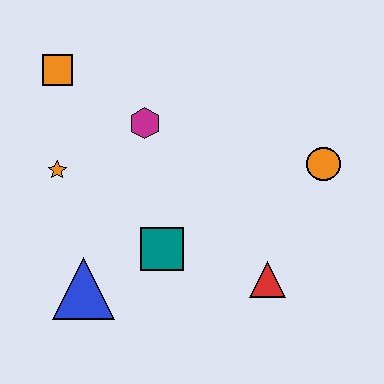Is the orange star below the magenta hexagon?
Yes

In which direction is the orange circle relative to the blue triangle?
The orange circle is to the right of the blue triangle.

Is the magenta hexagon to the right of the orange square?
Yes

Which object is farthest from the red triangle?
The orange square is farthest from the red triangle.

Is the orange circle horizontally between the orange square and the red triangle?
No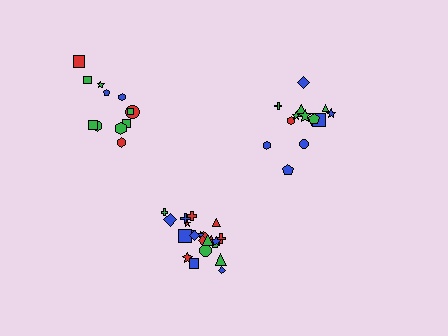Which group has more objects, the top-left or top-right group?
The top-right group.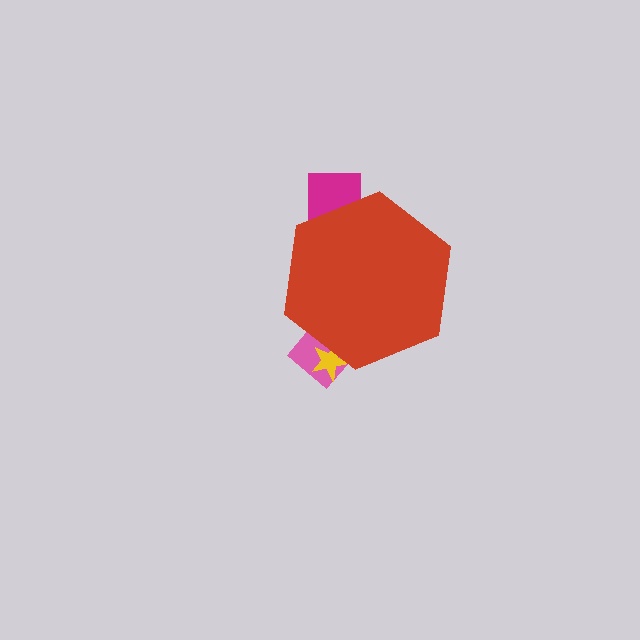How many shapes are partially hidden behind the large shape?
3 shapes are partially hidden.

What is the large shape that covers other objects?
A red hexagon.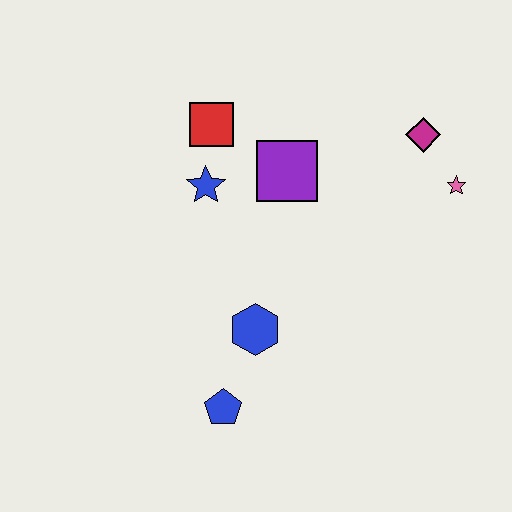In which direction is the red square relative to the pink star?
The red square is to the left of the pink star.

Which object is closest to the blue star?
The red square is closest to the blue star.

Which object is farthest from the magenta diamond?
The blue pentagon is farthest from the magenta diamond.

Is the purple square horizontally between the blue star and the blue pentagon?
No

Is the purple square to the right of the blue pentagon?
Yes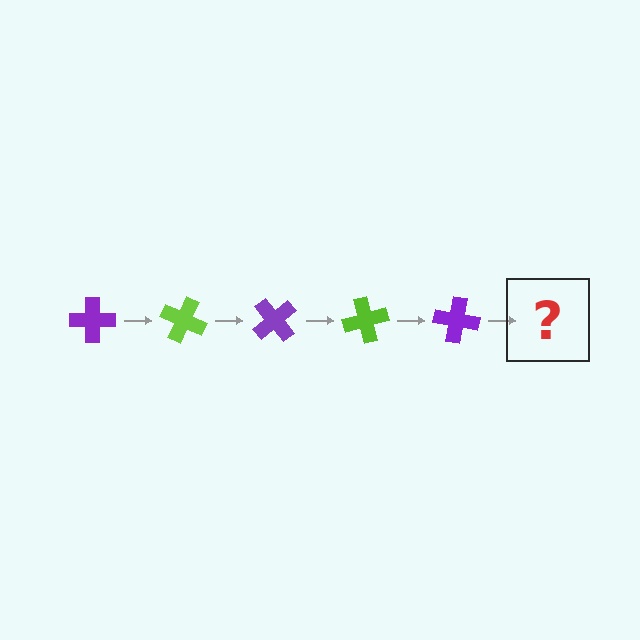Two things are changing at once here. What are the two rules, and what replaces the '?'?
The two rules are that it rotates 25 degrees each step and the color cycles through purple and lime. The '?' should be a lime cross, rotated 125 degrees from the start.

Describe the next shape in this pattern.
It should be a lime cross, rotated 125 degrees from the start.